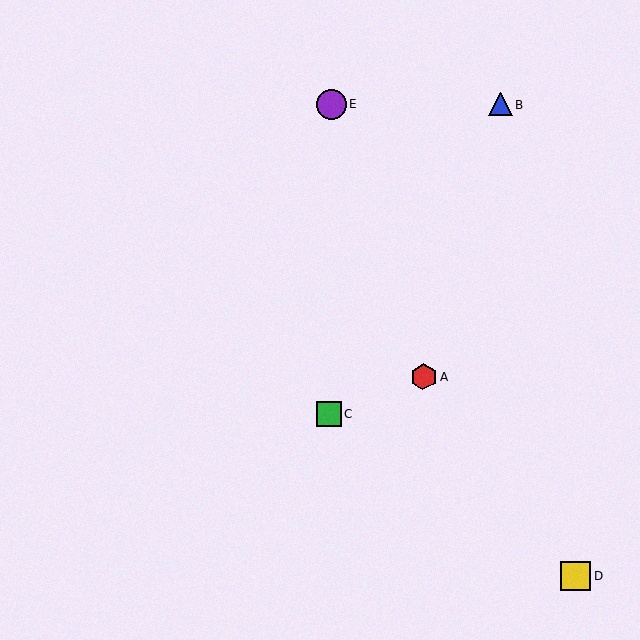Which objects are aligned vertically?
Objects C, E are aligned vertically.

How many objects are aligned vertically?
2 objects (C, E) are aligned vertically.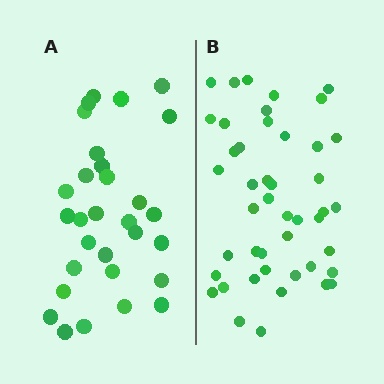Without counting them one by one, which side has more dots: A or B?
Region B (the right region) has more dots.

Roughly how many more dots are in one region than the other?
Region B has approximately 15 more dots than region A.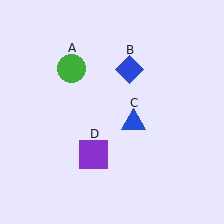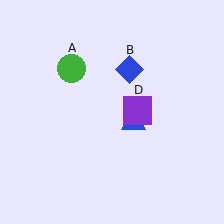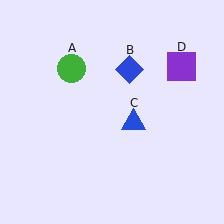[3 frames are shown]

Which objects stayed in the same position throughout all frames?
Green circle (object A) and blue diamond (object B) and blue triangle (object C) remained stationary.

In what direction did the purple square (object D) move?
The purple square (object D) moved up and to the right.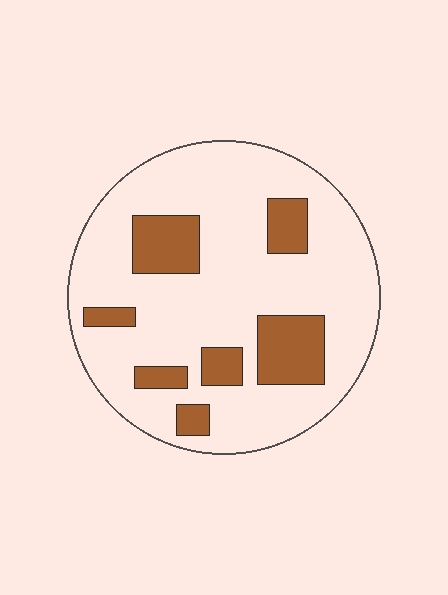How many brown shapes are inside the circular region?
7.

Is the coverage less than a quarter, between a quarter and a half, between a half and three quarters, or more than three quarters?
Less than a quarter.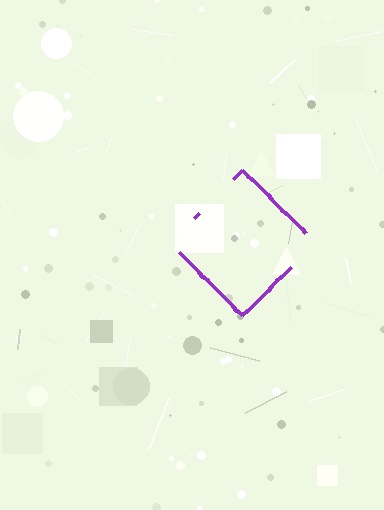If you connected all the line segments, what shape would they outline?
They would outline a diamond.